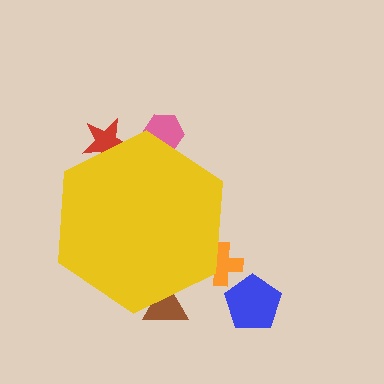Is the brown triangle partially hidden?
Yes, the brown triangle is partially hidden behind the yellow hexagon.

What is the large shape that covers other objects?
A yellow hexagon.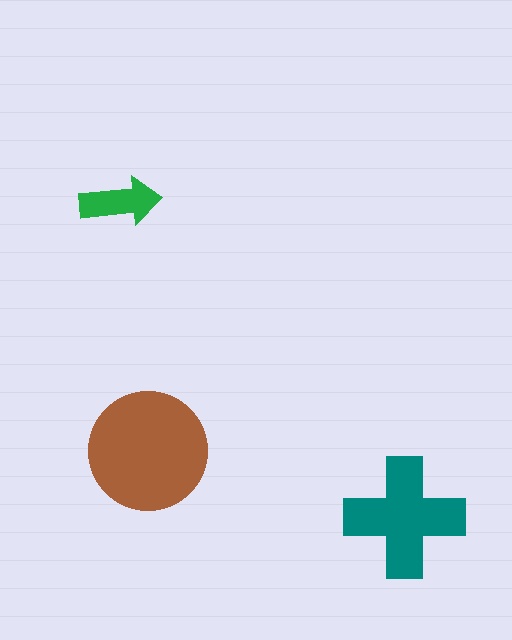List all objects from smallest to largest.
The green arrow, the teal cross, the brown circle.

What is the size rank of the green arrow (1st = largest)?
3rd.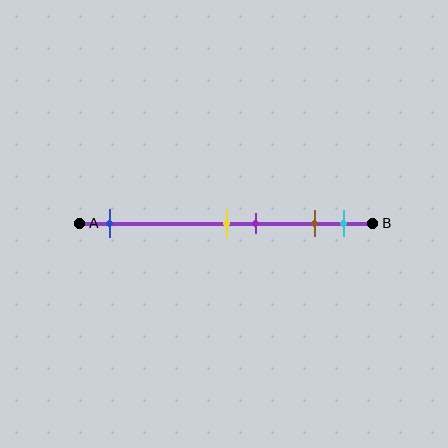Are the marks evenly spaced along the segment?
No, the marks are not evenly spaced.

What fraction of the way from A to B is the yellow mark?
The yellow mark is approximately 50% (0.5) of the way from A to B.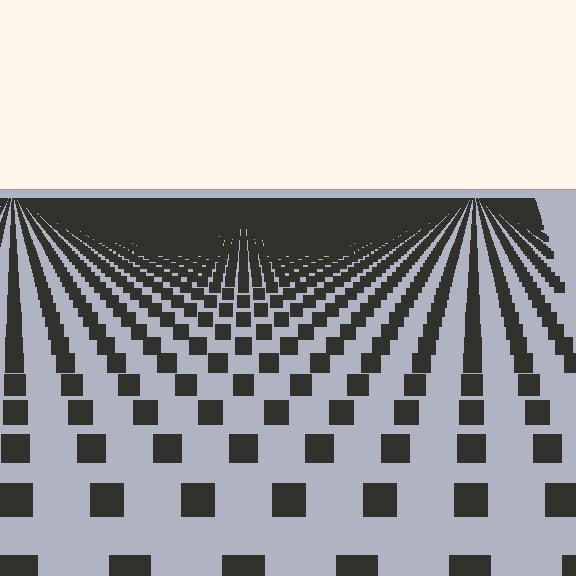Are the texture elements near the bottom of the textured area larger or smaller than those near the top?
Larger. Near the bottom, elements are closer to the viewer and appear at a bigger on-screen size.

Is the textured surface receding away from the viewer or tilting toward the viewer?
The surface is receding away from the viewer. Texture elements get smaller and denser toward the top.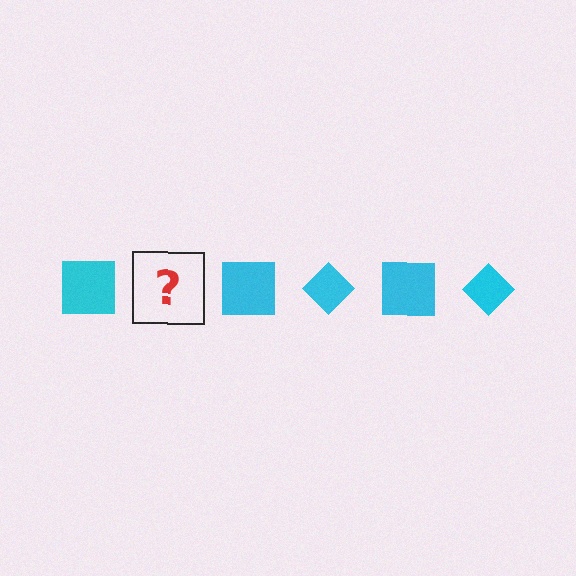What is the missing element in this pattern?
The missing element is a cyan diamond.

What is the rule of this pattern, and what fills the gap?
The rule is that the pattern cycles through square, diamond shapes in cyan. The gap should be filled with a cyan diamond.